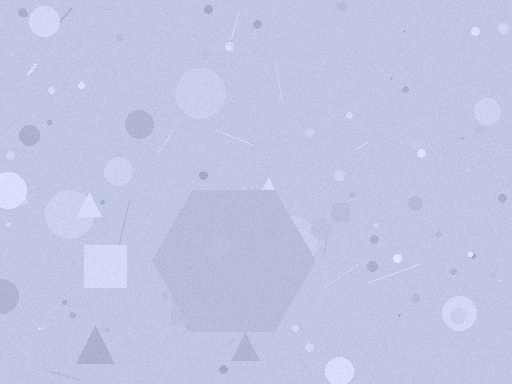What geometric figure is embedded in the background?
A hexagon is embedded in the background.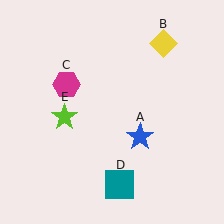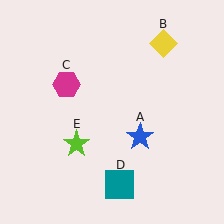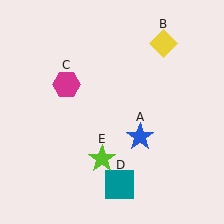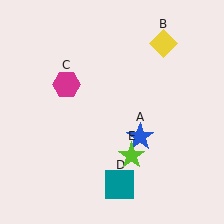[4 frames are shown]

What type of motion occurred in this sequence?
The lime star (object E) rotated counterclockwise around the center of the scene.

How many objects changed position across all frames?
1 object changed position: lime star (object E).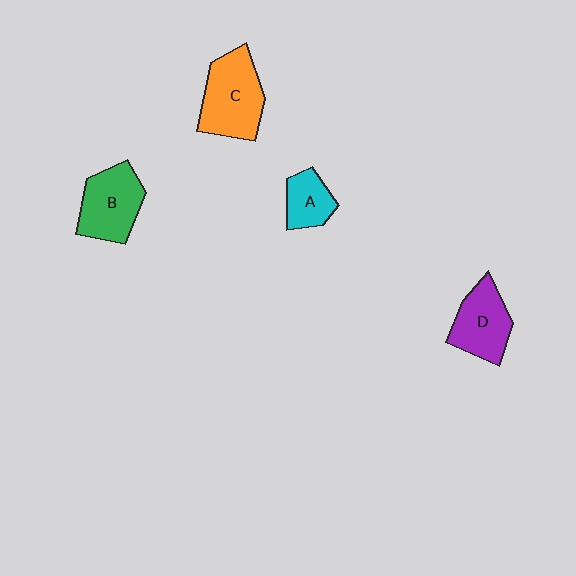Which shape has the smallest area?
Shape A (cyan).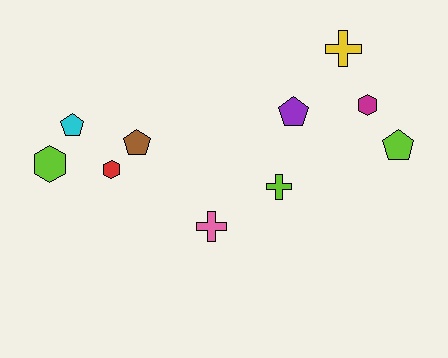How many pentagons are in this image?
There are 4 pentagons.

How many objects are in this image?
There are 10 objects.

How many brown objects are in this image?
There is 1 brown object.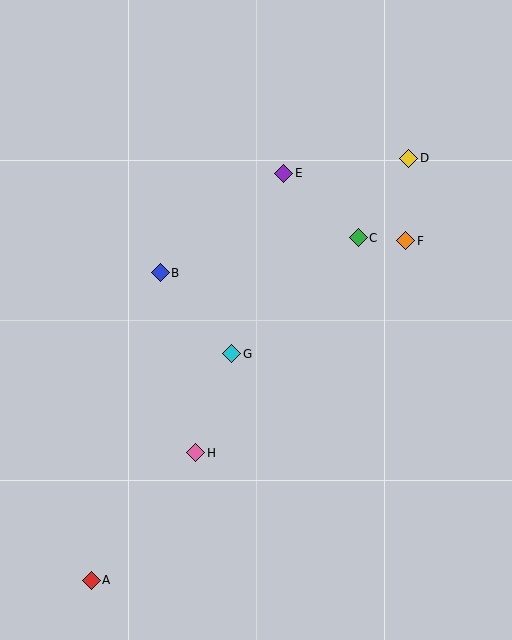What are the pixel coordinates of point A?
Point A is at (91, 580).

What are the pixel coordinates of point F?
Point F is at (406, 241).